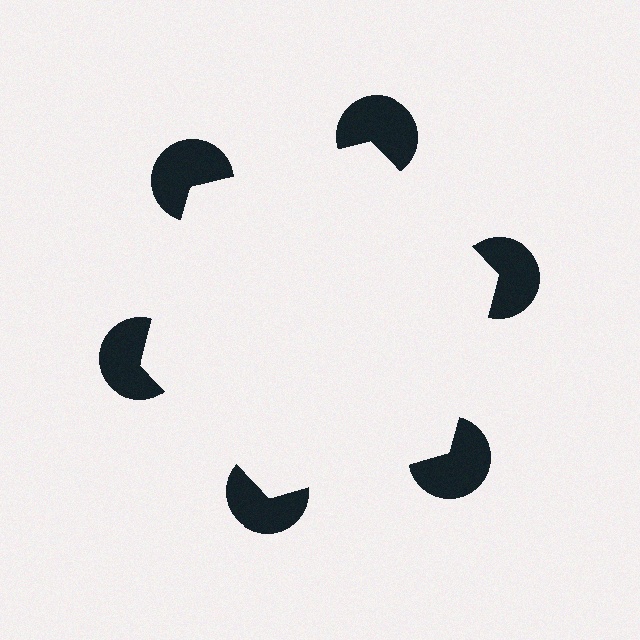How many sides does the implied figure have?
6 sides.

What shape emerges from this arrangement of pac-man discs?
An illusory hexagon — its edges are inferred from the aligned wedge cuts in the pac-man discs, not physically drawn.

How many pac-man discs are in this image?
There are 6 — one at each vertex of the illusory hexagon.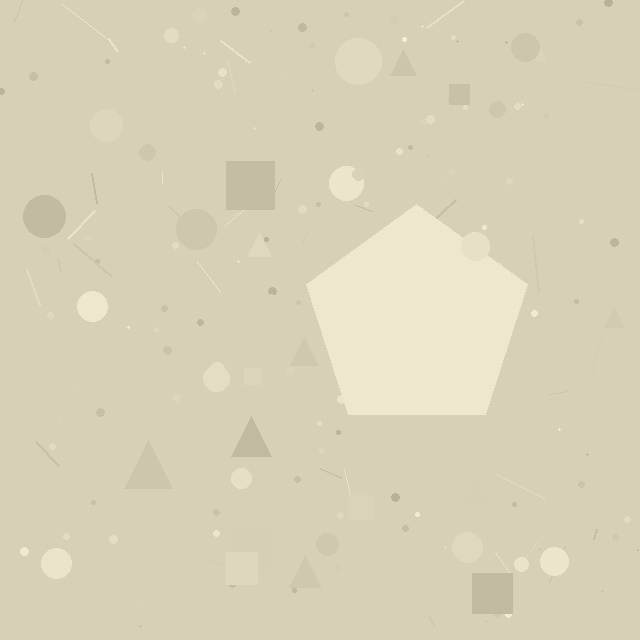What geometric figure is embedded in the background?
A pentagon is embedded in the background.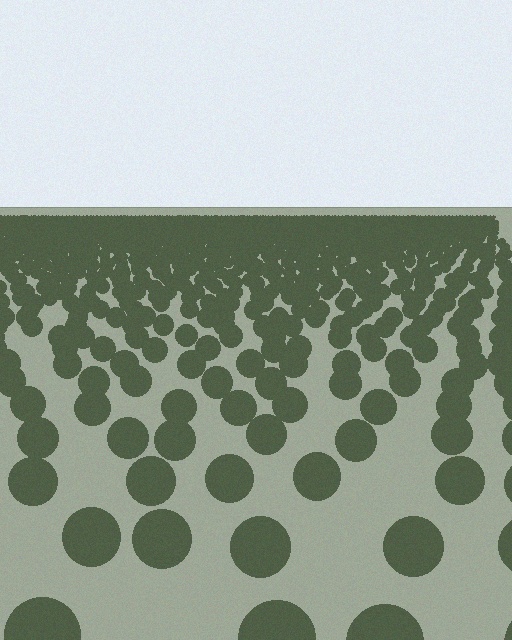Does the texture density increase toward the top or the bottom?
Density increases toward the top.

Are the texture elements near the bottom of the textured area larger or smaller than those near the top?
Larger. Near the bottom, elements are closer to the viewer and appear at a bigger on-screen size.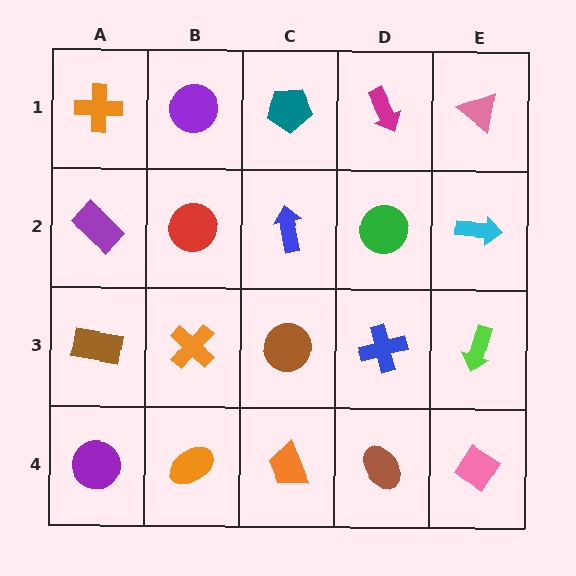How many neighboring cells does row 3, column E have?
3.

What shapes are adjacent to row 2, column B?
A purple circle (row 1, column B), an orange cross (row 3, column B), a purple rectangle (row 2, column A), a blue arrow (row 2, column C).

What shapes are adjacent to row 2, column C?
A teal pentagon (row 1, column C), a brown circle (row 3, column C), a red circle (row 2, column B), a green circle (row 2, column D).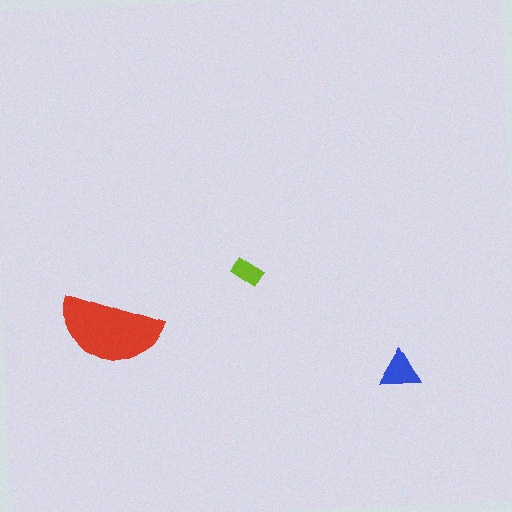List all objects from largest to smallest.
The red semicircle, the blue triangle, the lime rectangle.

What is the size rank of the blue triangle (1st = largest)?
2nd.